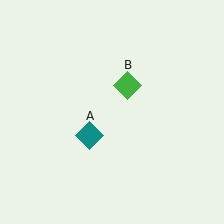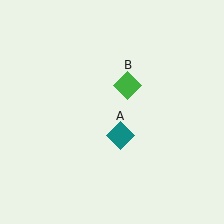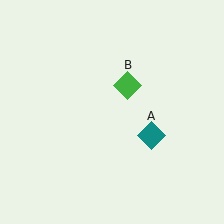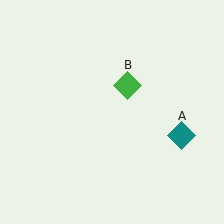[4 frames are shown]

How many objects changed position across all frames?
1 object changed position: teal diamond (object A).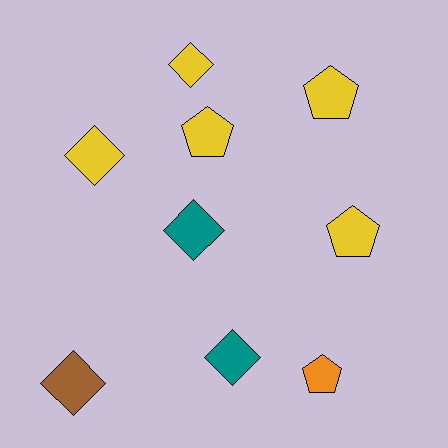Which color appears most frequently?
Yellow, with 5 objects.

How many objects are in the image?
There are 9 objects.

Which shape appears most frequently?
Diamond, with 5 objects.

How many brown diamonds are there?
There is 1 brown diamond.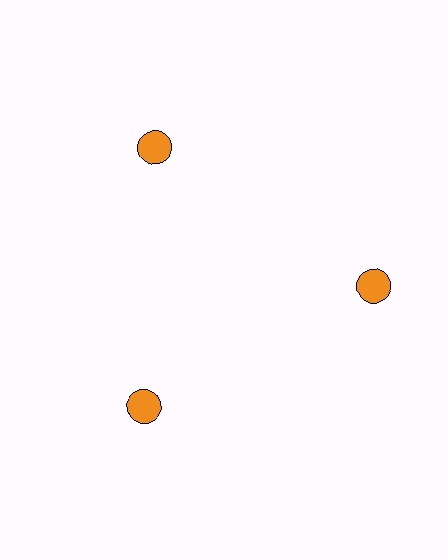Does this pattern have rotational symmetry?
Yes, this pattern has 3-fold rotational symmetry. It looks the same after rotating 120 degrees around the center.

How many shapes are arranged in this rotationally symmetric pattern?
There are 3 shapes, arranged in 3 groups of 1.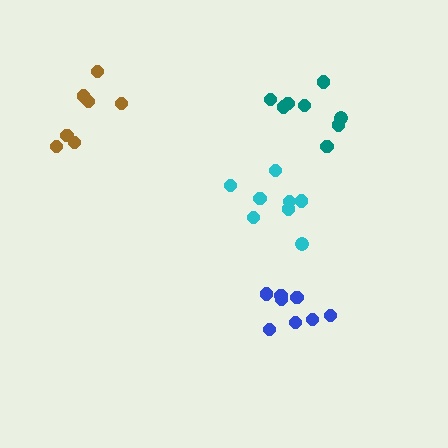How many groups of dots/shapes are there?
There are 4 groups.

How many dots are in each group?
Group 1: 8 dots, Group 2: 8 dots, Group 3: 7 dots, Group 4: 8 dots (31 total).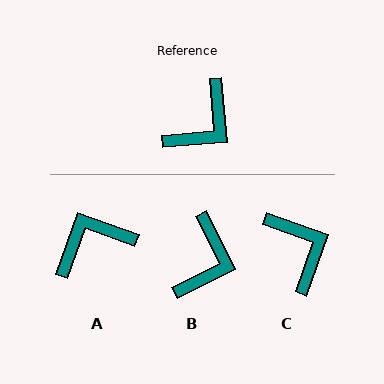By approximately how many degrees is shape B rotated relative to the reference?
Approximately 22 degrees counter-clockwise.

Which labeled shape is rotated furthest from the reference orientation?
A, about 155 degrees away.